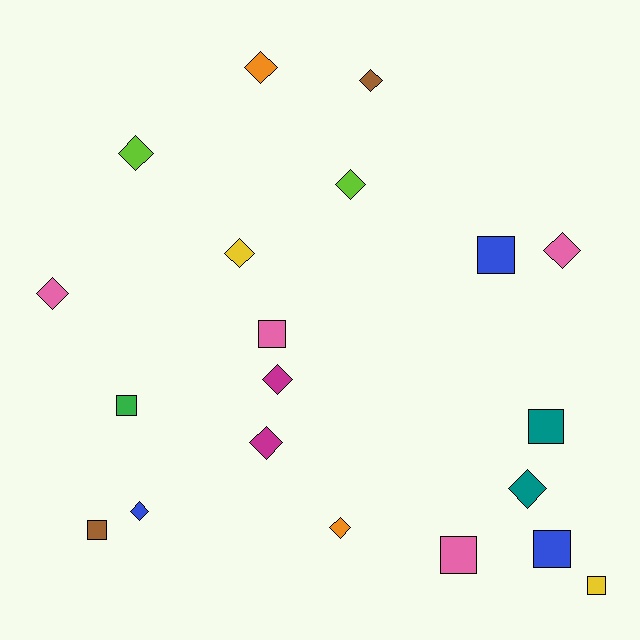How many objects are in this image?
There are 20 objects.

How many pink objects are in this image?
There are 4 pink objects.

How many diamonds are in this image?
There are 12 diamonds.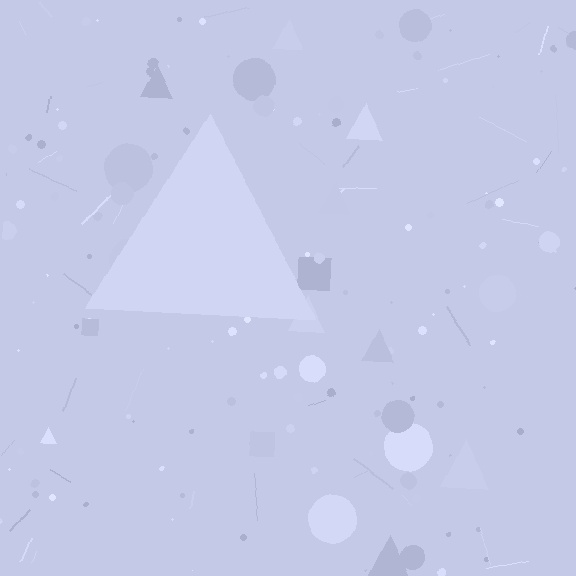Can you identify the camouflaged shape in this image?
The camouflaged shape is a triangle.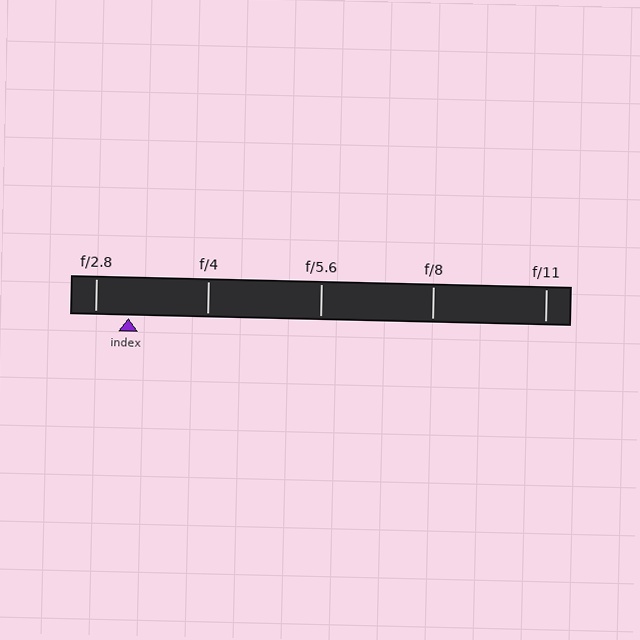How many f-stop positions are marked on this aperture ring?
There are 5 f-stop positions marked.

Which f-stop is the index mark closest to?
The index mark is closest to f/2.8.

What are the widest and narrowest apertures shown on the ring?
The widest aperture shown is f/2.8 and the narrowest is f/11.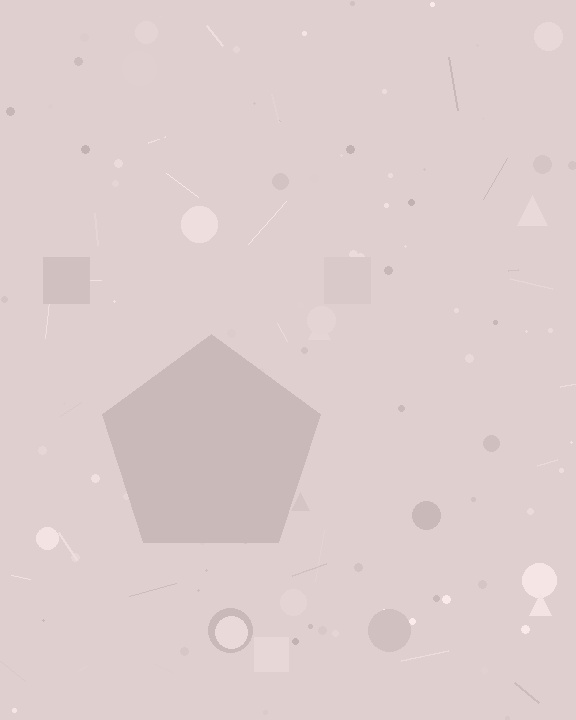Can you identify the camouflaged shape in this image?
The camouflaged shape is a pentagon.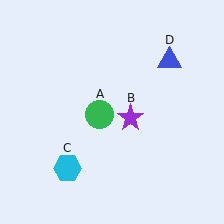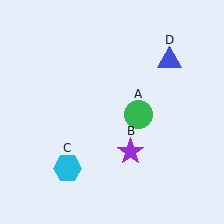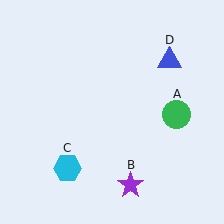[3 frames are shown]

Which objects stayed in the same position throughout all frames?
Cyan hexagon (object C) and blue triangle (object D) remained stationary.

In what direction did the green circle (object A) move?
The green circle (object A) moved right.